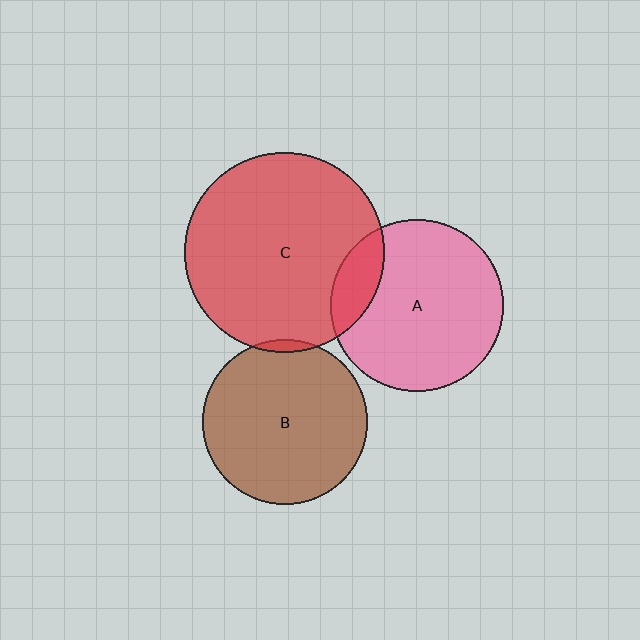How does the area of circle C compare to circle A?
Approximately 1.4 times.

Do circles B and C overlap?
Yes.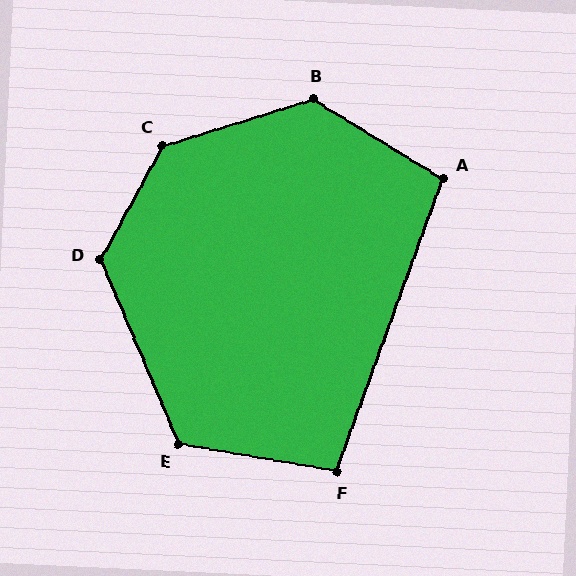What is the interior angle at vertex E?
Approximately 123 degrees (obtuse).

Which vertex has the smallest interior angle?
F, at approximately 100 degrees.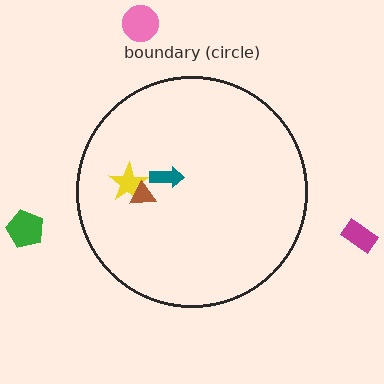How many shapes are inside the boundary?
3 inside, 3 outside.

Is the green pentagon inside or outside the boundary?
Outside.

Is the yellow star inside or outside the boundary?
Inside.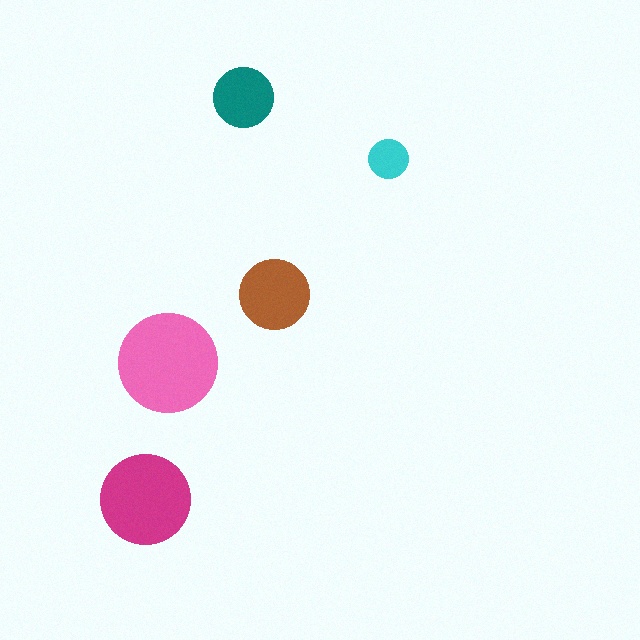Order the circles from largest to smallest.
the pink one, the magenta one, the brown one, the teal one, the cyan one.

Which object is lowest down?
The magenta circle is bottommost.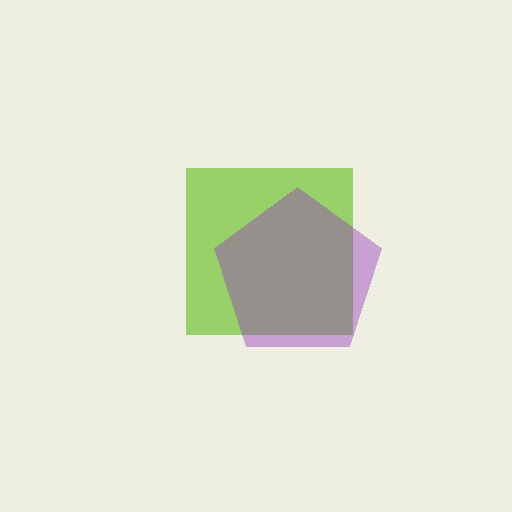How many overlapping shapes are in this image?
There are 2 overlapping shapes in the image.